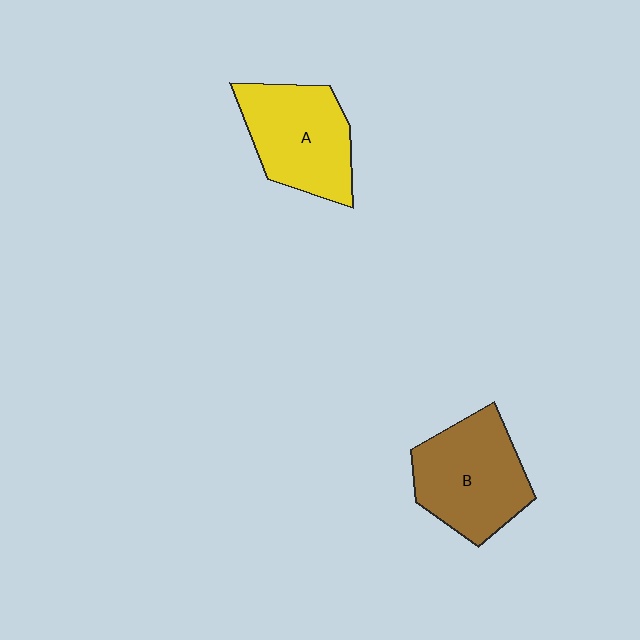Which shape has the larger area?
Shape B (brown).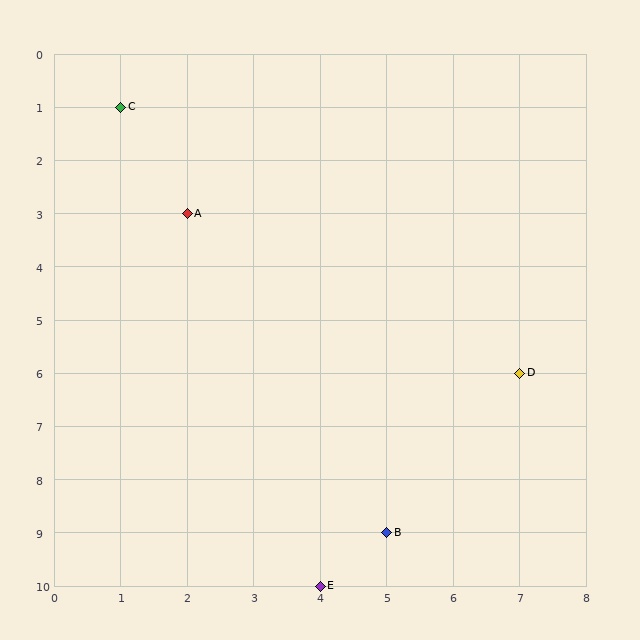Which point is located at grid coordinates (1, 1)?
Point C is at (1, 1).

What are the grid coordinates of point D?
Point D is at grid coordinates (7, 6).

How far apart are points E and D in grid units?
Points E and D are 3 columns and 4 rows apart (about 5.0 grid units diagonally).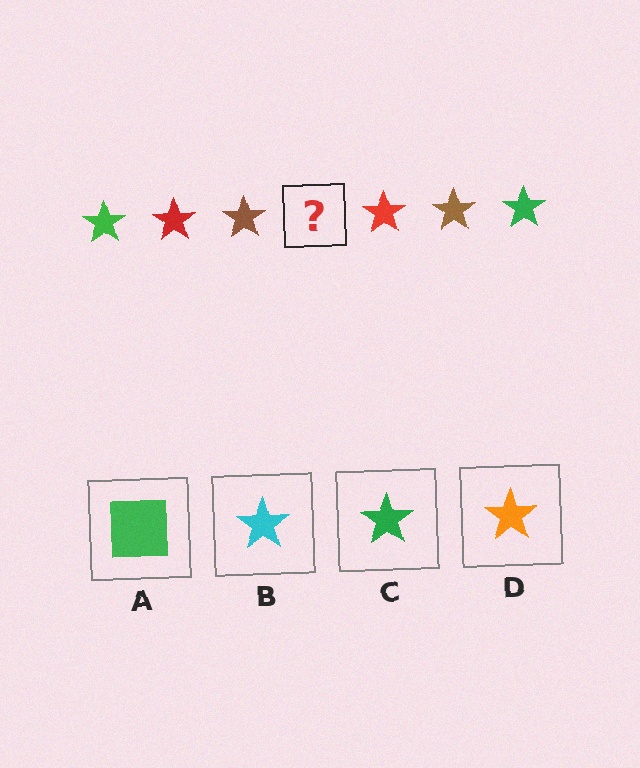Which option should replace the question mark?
Option C.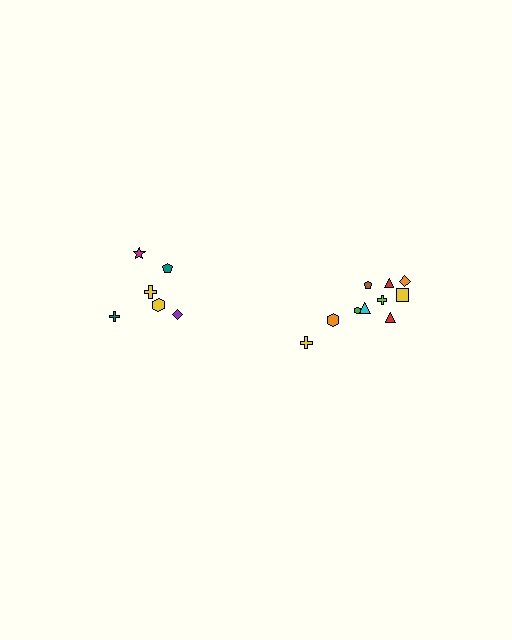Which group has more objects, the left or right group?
The right group.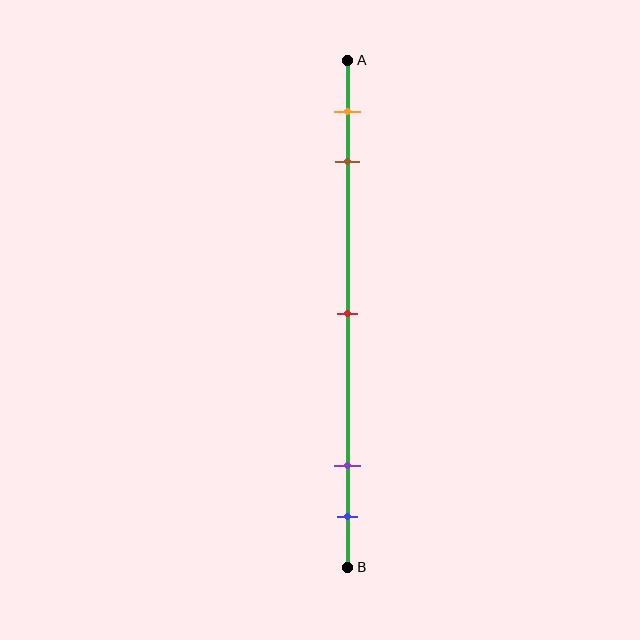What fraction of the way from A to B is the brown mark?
The brown mark is approximately 20% (0.2) of the way from A to B.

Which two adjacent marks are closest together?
The purple and blue marks are the closest adjacent pair.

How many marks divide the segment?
There are 5 marks dividing the segment.